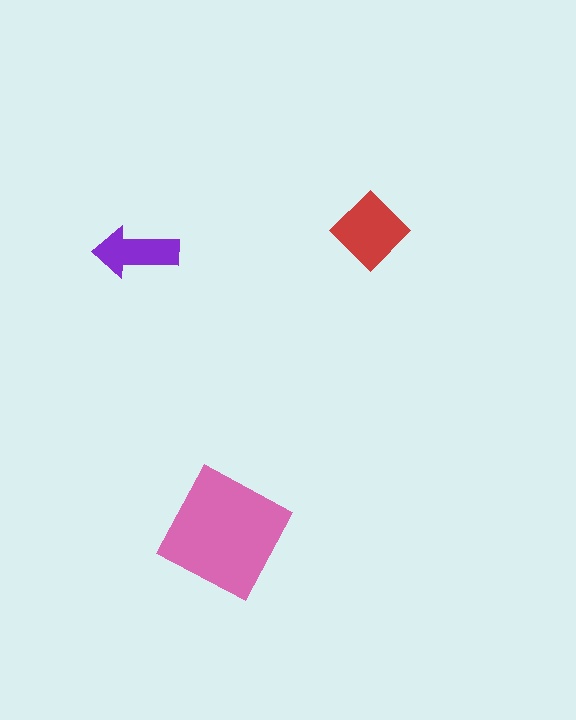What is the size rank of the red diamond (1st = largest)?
2nd.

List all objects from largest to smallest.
The pink square, the red diamond, the purple arrow.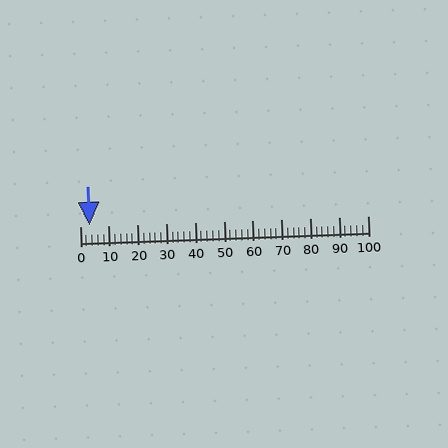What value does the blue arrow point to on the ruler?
The blue arrow points to approximately 3.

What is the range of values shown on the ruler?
The ruler shows values from 0 to 100.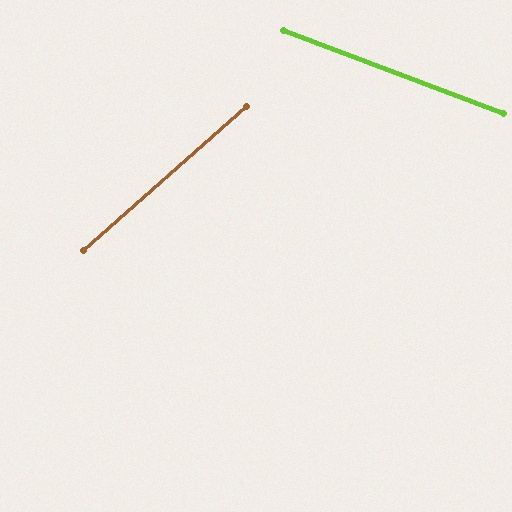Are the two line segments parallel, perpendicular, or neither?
Neither parallel nor perpendicular — they differ by about 62°.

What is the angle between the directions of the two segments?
Approximately 62 degrees.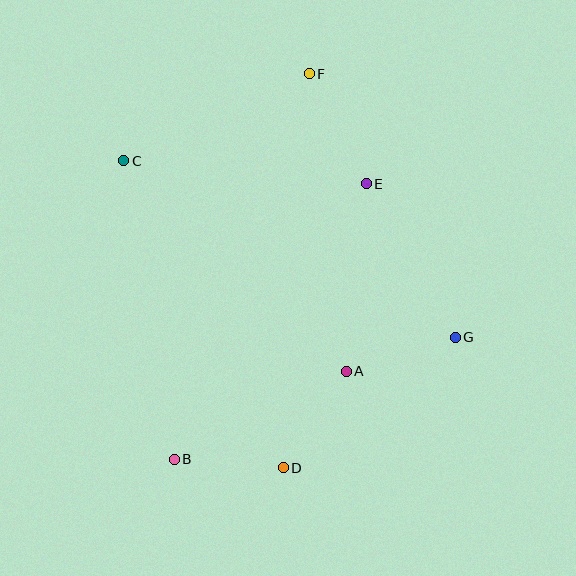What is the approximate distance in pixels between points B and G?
The distance between B and G is approximately 306 pixels.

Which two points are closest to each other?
Points B and D are closest to each other.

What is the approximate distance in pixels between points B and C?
The distance between B and C is approximately 303 pixels.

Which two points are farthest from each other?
Points B and F are farthest from each other.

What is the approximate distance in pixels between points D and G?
The distance between D and G is approximately 216 pixels.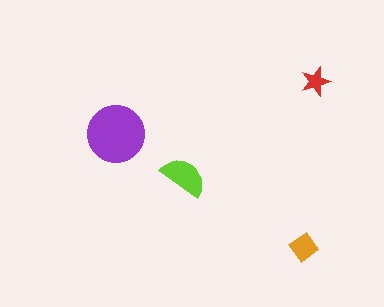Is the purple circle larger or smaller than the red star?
Larger.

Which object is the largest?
The purple circle.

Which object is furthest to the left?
The purple circle is leftmost.